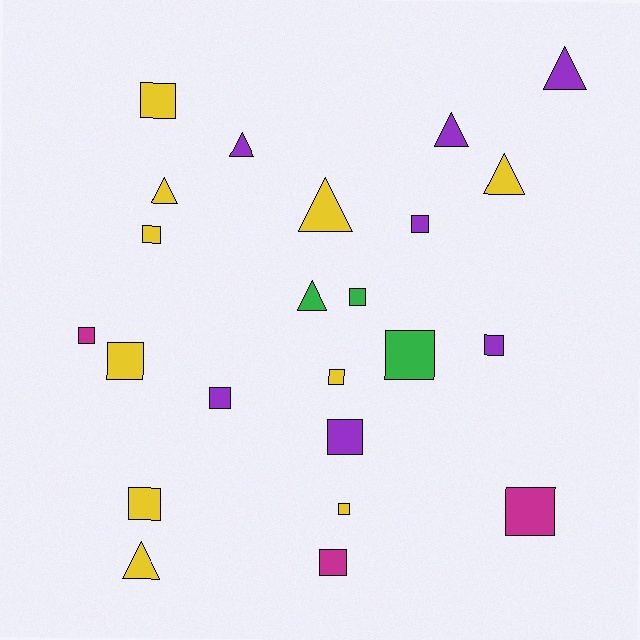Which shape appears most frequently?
Square, with 15 objects.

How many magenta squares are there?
There are 3 magenta squares.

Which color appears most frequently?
Yellow, with 10 objects.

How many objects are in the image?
There are 23 objects.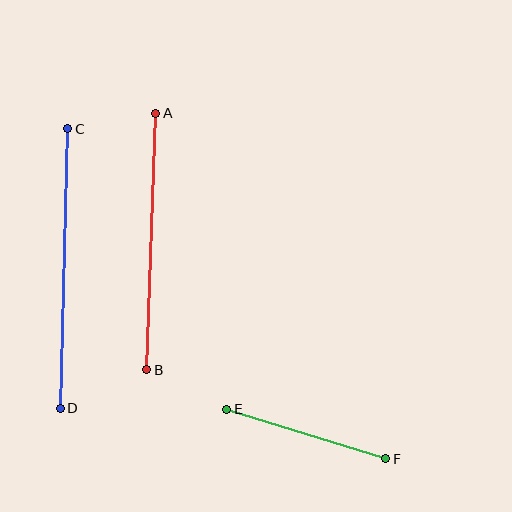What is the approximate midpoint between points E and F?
The midpoint is at approximately (306, 434) pixels.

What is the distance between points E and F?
The distance is approximately 166 pixels.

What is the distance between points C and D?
The distance is approximately 280 pixels.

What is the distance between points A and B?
The distance is approximately 257 pixels.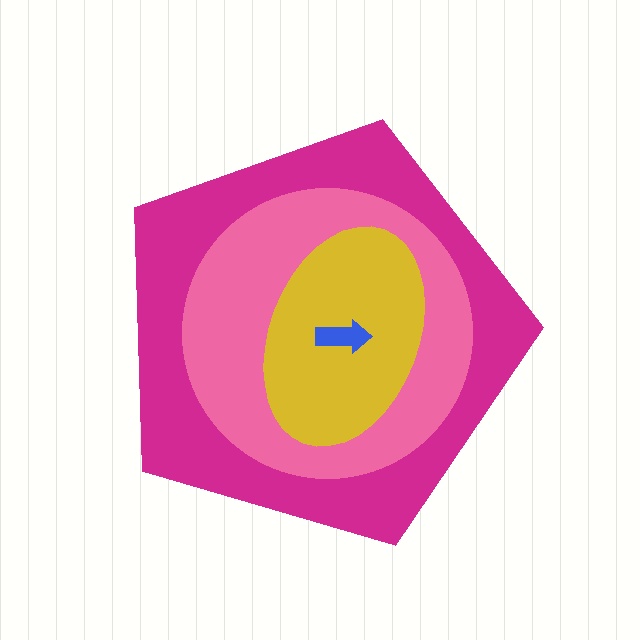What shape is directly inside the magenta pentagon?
The pink circle.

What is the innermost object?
The blue arrow.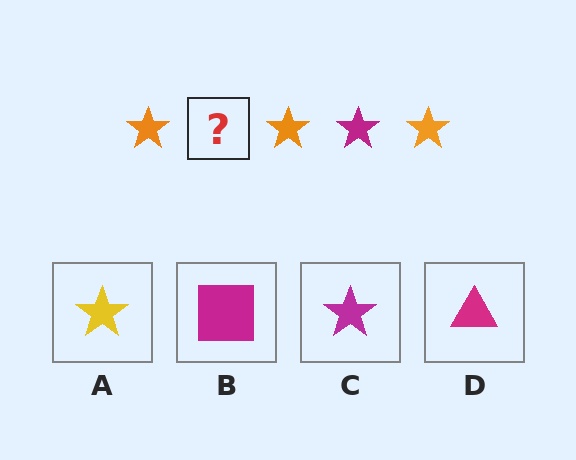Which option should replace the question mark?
Option C.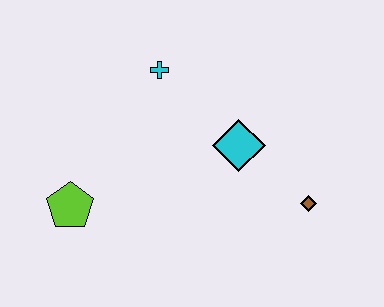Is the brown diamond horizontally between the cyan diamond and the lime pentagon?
No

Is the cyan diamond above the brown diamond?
Yes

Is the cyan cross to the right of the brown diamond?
No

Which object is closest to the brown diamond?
The cyan diamond is closest to the brown diamond.